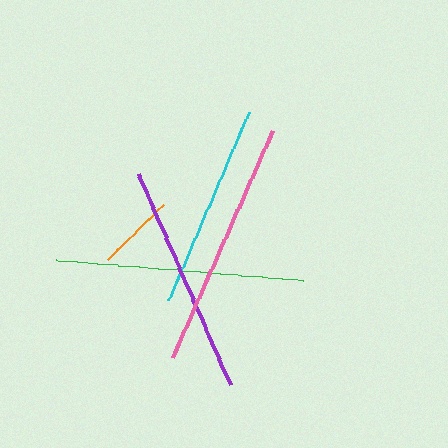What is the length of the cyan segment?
The cyan segment is approximately 205 pixels long.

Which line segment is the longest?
The pink line is the longest at approximately 249 pixels.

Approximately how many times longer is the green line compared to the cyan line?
The green line is approximately 1.2 times the length of the cyan line.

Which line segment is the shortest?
The orange line is the shortest at approximately 79 pixels.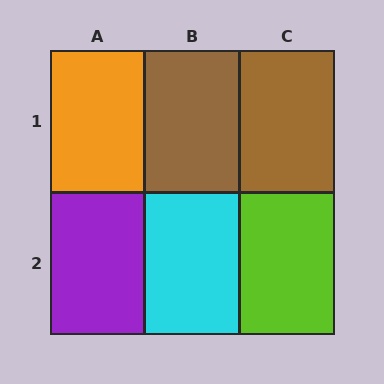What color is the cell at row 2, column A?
Purple.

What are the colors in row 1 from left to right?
Orange, brown, brown.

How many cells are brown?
2 cells are brown.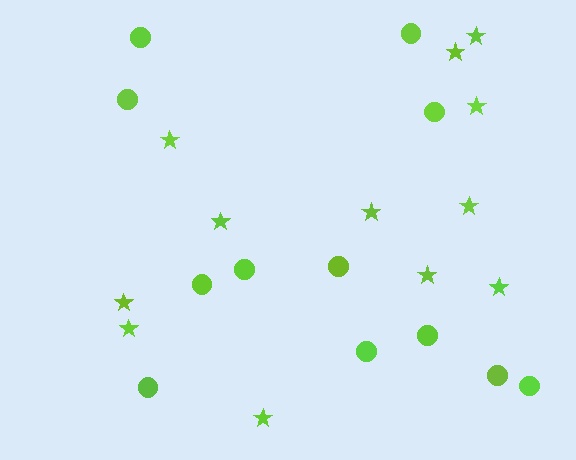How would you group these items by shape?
There are 2 groups: one group of circles (12) and one group of stars (12).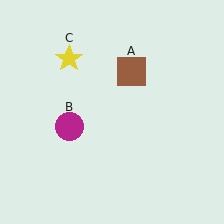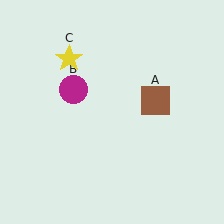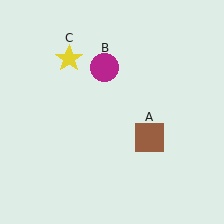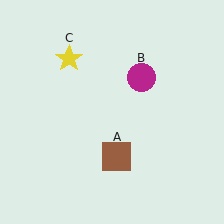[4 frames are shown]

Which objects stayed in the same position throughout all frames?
Yellow star (object C) remained stationary.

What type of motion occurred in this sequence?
The brown square (object A), magenta circle (object B) rotated clockwise around the center of the scene.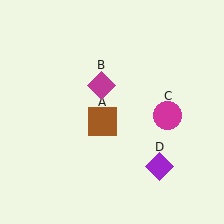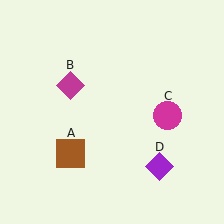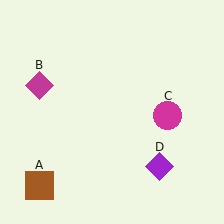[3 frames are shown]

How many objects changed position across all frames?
2 objects changed position: brown square (object A), magenta diamond (object B).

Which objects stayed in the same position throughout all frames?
Magenta circle (object C) and purple diamond (object D) remained stationary.